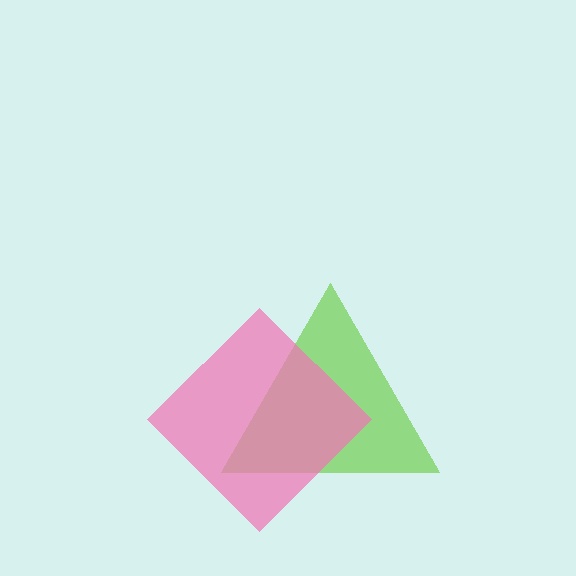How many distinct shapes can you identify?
There are 2 distinct shapes: a lime triangle, a pink diamond.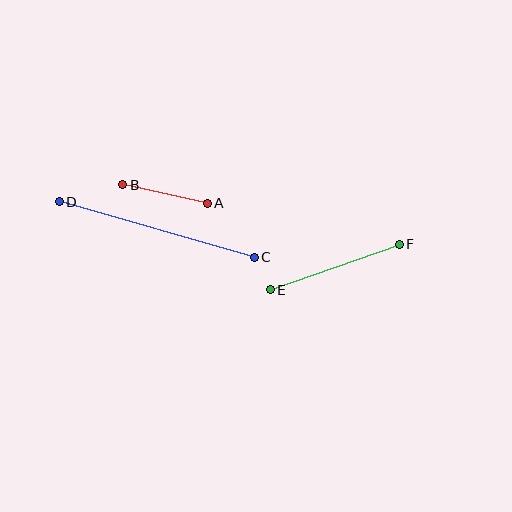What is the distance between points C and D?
The distance is approximately 203 pixels.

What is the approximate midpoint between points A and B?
The midpoint is at approximately (165, 194) pixels.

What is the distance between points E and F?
The distance is approximately 137 pixels.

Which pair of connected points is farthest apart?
Points C and D are farthest apart.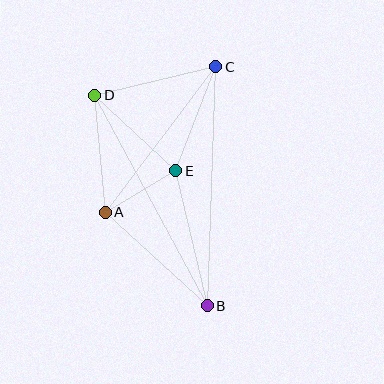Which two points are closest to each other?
Points A and E are closest to each other.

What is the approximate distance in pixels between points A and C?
The distance between A and C is approximately 183 pixels.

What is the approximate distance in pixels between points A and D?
The distance between A and D is approximately 117 pixels.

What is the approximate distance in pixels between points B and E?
The distance between B and E is approximately 139 pixels.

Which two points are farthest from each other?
Points B and C are farthest from each other.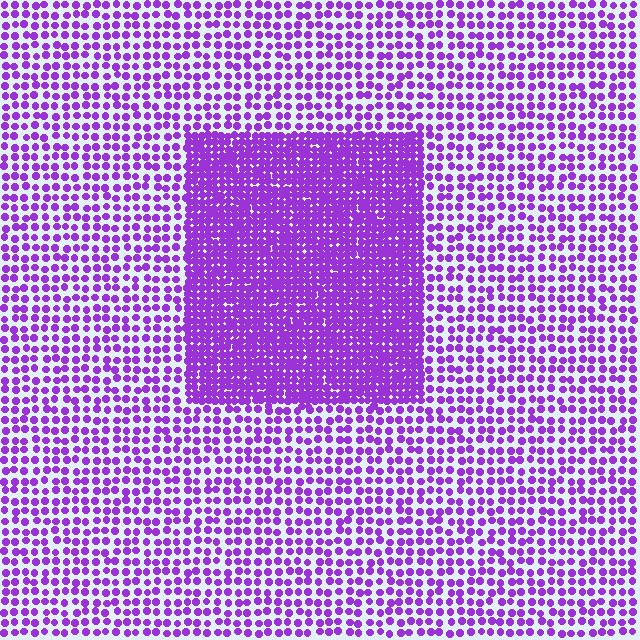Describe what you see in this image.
The image contains small purple elements arranged at two different densities. A rectangle-shaped region is visible where the elements are more densely packed than the surrounding area.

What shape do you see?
I see a rectangle.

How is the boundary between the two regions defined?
The boundary is defined by a change in element density (approximately 2.3x ratio). All elements are the same color, size, and shape.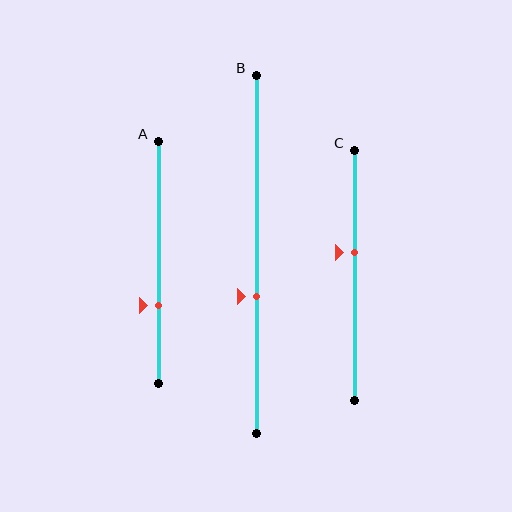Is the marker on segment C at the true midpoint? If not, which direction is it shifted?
No, the marker on segment C is shifted upward by about 9% of the segment length.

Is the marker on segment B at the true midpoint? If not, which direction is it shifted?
No, the marker on segment B is shifted downward by about 12% of the segment length.